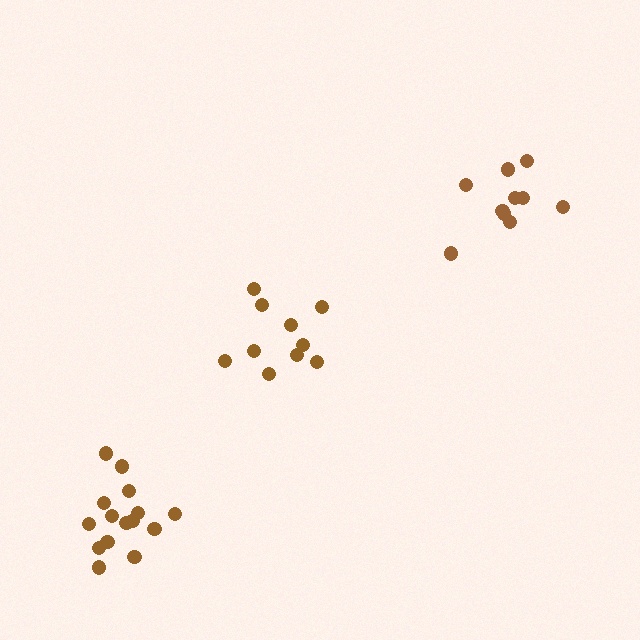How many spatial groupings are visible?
There are 3 spatial groupings.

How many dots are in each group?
Group 1: 15 dots, Group 2: 10 dots, Group 3: 10 dots (35 total).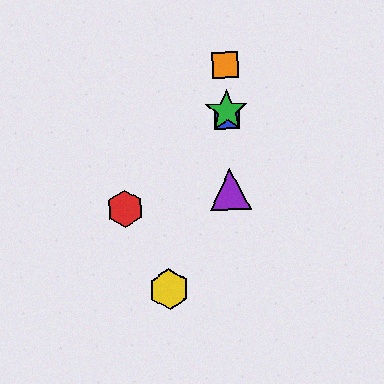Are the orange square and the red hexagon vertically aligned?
No, the orange square is at x≈225 and the red hexagon is at x≈126.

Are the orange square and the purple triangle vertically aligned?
Yes, both are at x≈225.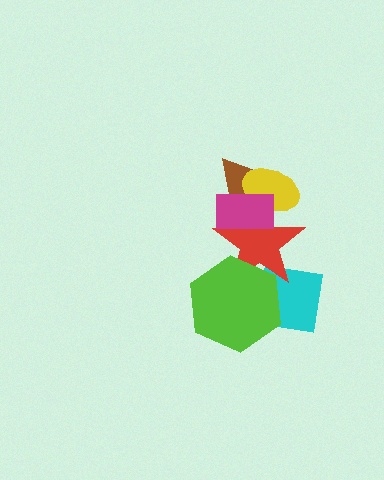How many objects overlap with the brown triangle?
3 objects overlap with the brown triangle.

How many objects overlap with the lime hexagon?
2 objects overlap with the lime hexagon.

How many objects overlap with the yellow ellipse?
3 objects overlap with the yellow ellipse.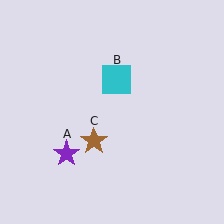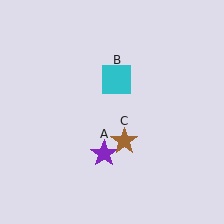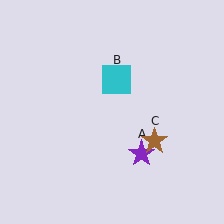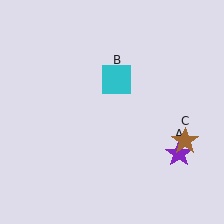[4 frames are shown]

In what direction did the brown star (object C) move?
The brown star (object C) moved right.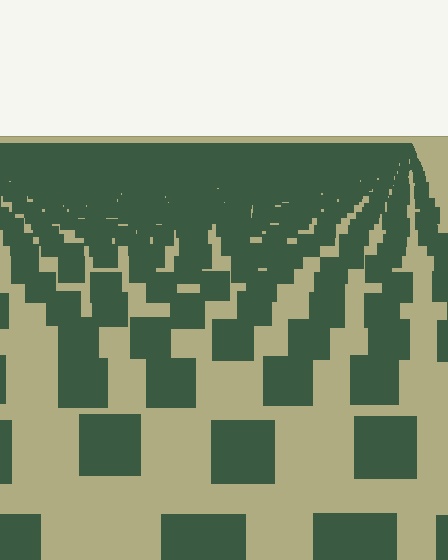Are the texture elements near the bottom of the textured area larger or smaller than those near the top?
Larger. Near the bottom, elements are closer to the viewer and appear at a bigger on-screen size.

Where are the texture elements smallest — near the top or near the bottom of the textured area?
Near the top.